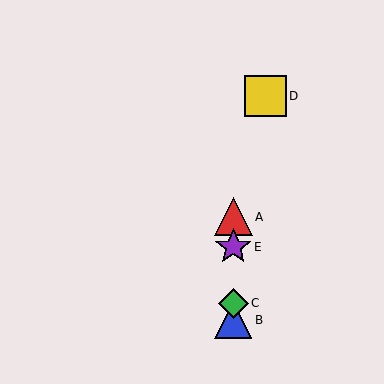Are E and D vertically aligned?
No, E is at x≈233 and D is at x≈265.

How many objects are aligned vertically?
4 objects (A, B, C, E) are aligned vertically.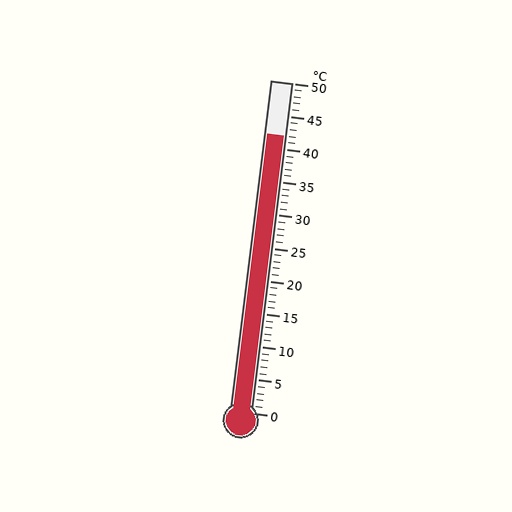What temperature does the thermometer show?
The thermometer shows approximately 42°C.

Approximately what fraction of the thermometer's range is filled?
The thermometer is filled to approximately 85% of its range.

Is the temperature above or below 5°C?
The temperature is above 5°C.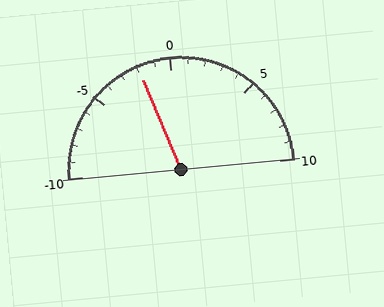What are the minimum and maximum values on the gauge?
The gauge ranges from -10 to 10.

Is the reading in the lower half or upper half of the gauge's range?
The reading is in the lower half of the range (-10 to 10).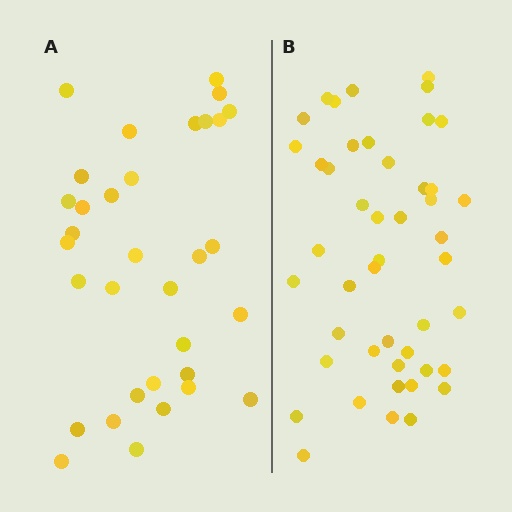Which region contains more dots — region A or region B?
Region B (the right region) has more dots.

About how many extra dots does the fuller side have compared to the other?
Region B has approximately 15 more dots than region A.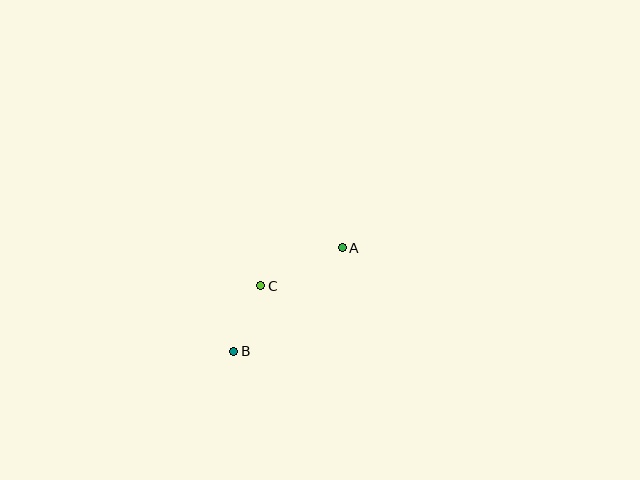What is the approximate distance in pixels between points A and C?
The distance between A and C is approximately 90 pixels.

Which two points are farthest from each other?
Points A and B are farthest from each other.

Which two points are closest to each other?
Points B and C are closest to each other.